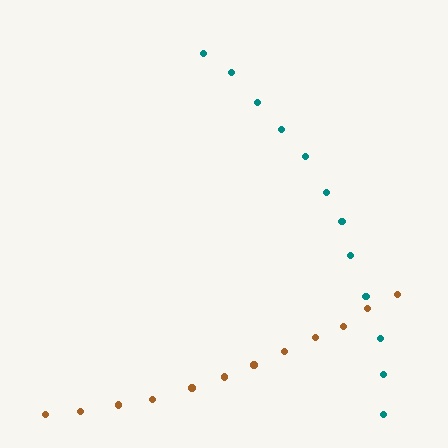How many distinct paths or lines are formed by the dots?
There are 2 distinct paths.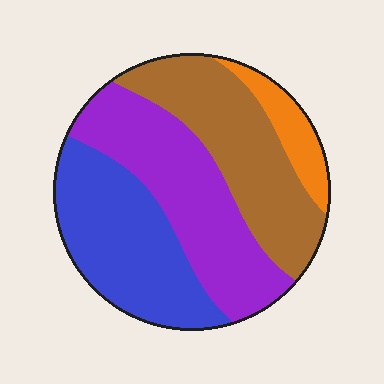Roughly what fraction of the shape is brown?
Brown takes up between a sixth and a third of the shape.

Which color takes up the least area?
Orange, at roughly 10%.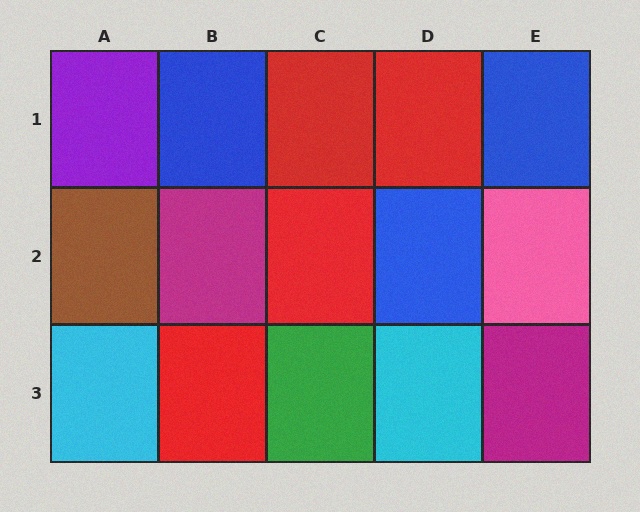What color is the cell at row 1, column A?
Purple.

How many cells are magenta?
2 cells are magenta.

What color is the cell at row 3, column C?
Green.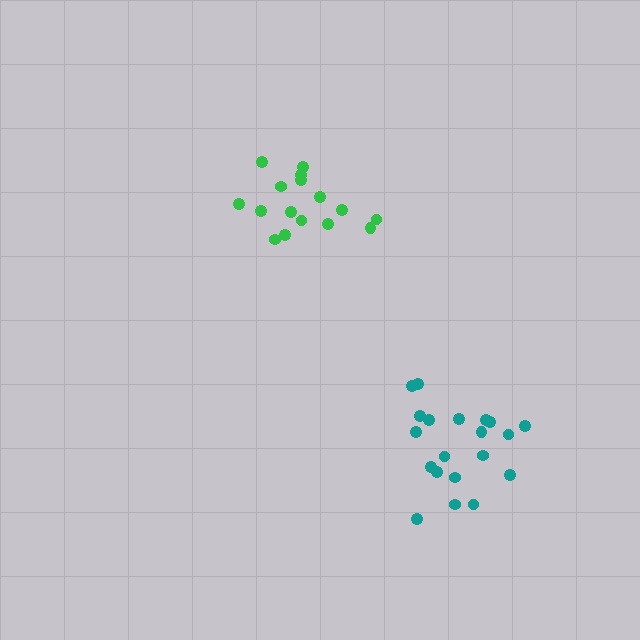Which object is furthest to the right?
The teal cluster is rightmost.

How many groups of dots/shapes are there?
There are 2 groups.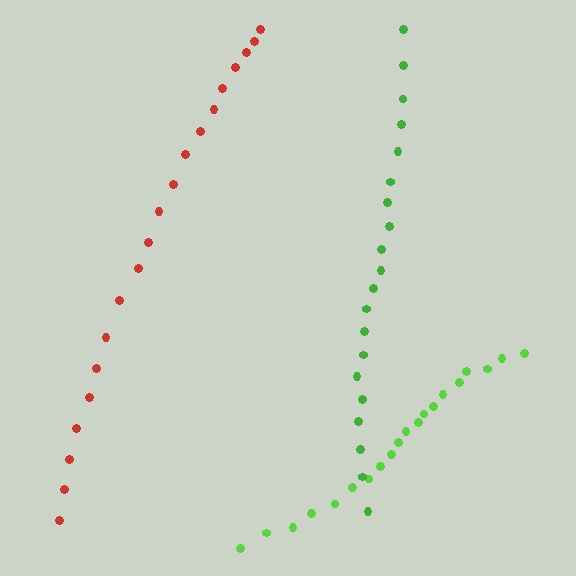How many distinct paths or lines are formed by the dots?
There are 3 distinct paths.